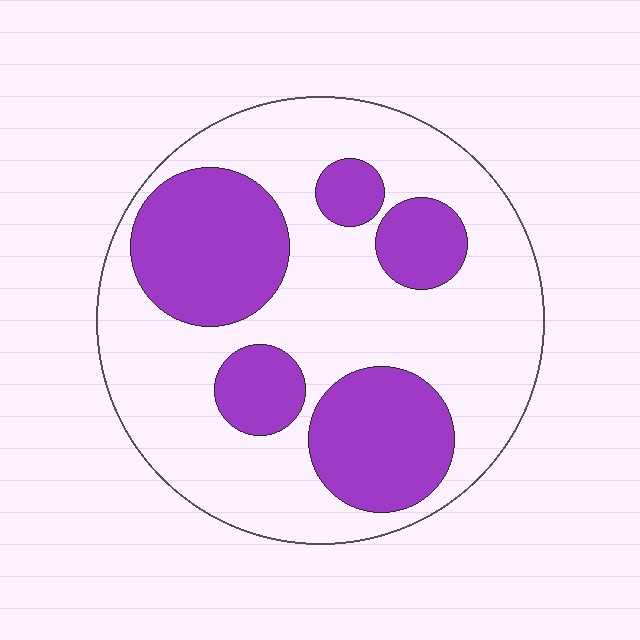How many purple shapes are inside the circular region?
5.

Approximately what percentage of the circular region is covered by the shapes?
Approximately 35%.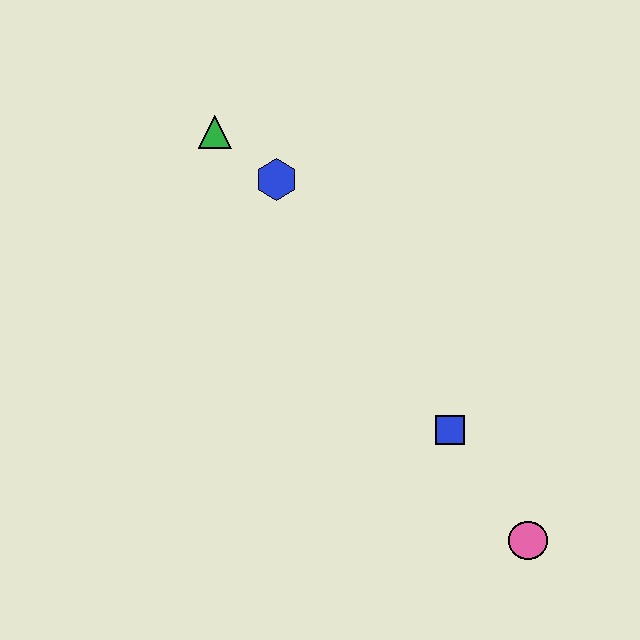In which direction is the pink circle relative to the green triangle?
The pink circle is below the green triangle.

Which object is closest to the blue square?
The pink circle is closest to the blue square.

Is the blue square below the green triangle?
Yes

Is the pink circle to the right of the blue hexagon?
Yes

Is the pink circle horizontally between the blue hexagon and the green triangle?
No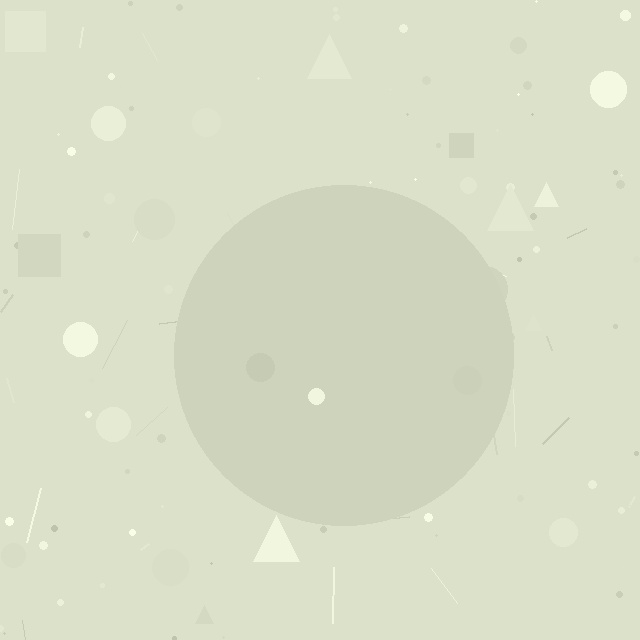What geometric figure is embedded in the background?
A circle is embedded in the background.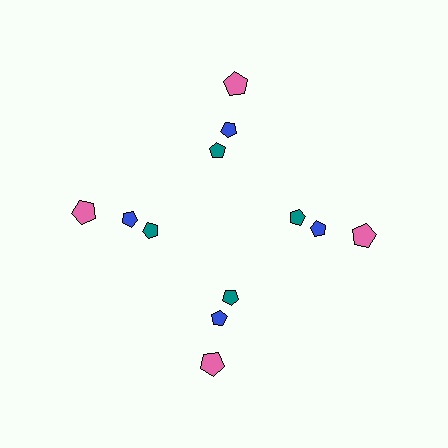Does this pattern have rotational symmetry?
Yes, this pattern has 4-fold rotational symmetry. It looks the same after rotating 90 degrees around the center.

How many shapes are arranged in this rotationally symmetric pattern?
There are 12 shapes, arranged in 4 groups of 3.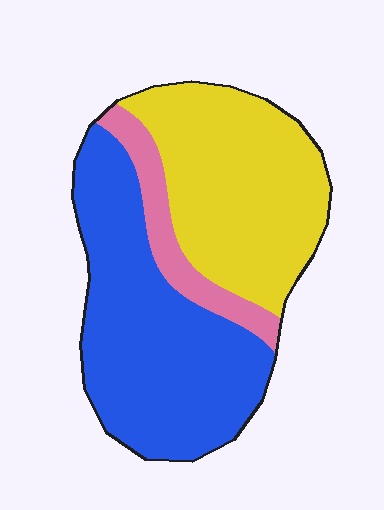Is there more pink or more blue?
Blue.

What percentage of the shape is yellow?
Yellow covers 41% of the shape.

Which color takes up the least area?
Pink, at roughly 10%.